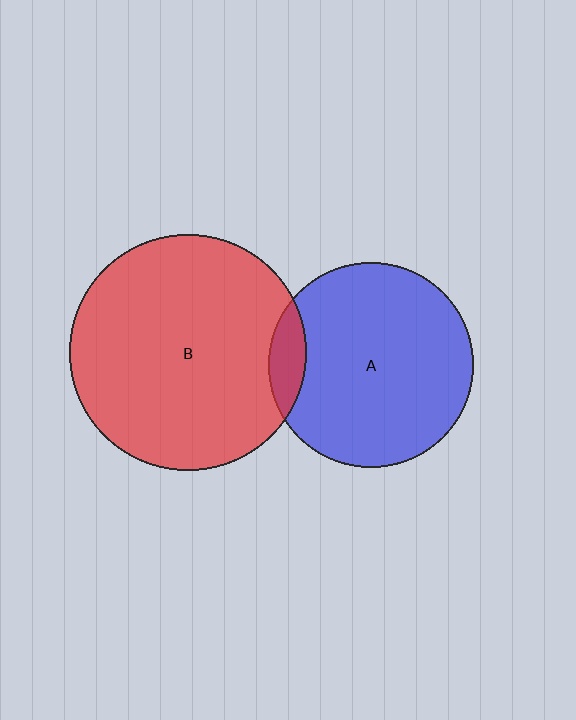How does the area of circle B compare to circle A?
Approximately 1.3 times.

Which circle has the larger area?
Circle B (red).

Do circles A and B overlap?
Yes.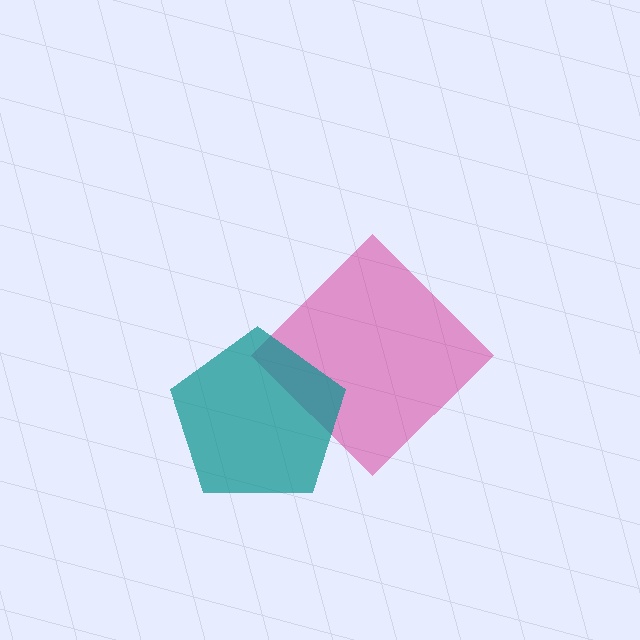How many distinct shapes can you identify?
There are 2 distinct shapes: a magenta diamond, a teal pentagon.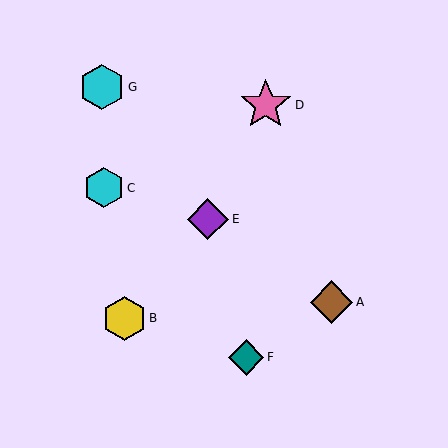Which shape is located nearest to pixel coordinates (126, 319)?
The yellow hexagon (labeled B) at (124, 318) is nearest to that location.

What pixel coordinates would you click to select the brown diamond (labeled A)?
Click at (332, 302) to select the brown diamond A.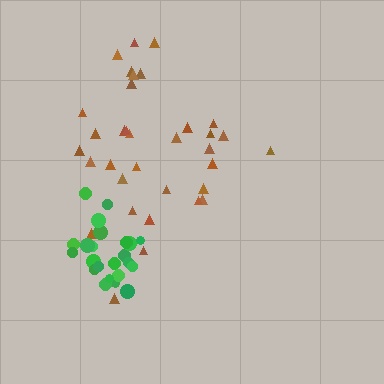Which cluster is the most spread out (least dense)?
Brown.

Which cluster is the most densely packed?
Green.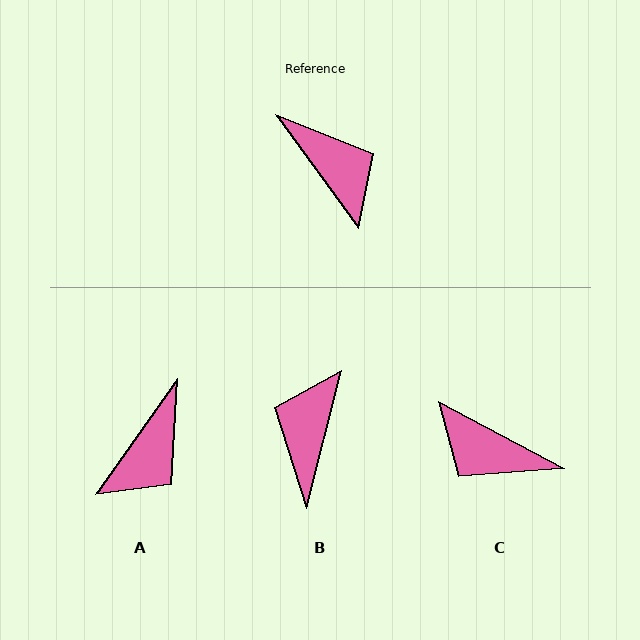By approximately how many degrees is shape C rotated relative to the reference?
Approximately 154 degrees clockwise.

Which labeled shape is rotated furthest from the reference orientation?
C, about 154 degrees away.